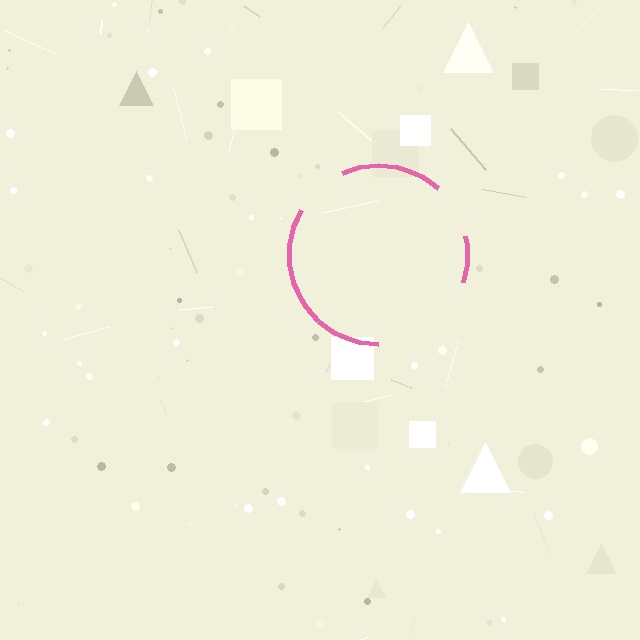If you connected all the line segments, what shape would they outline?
They would outline a circle.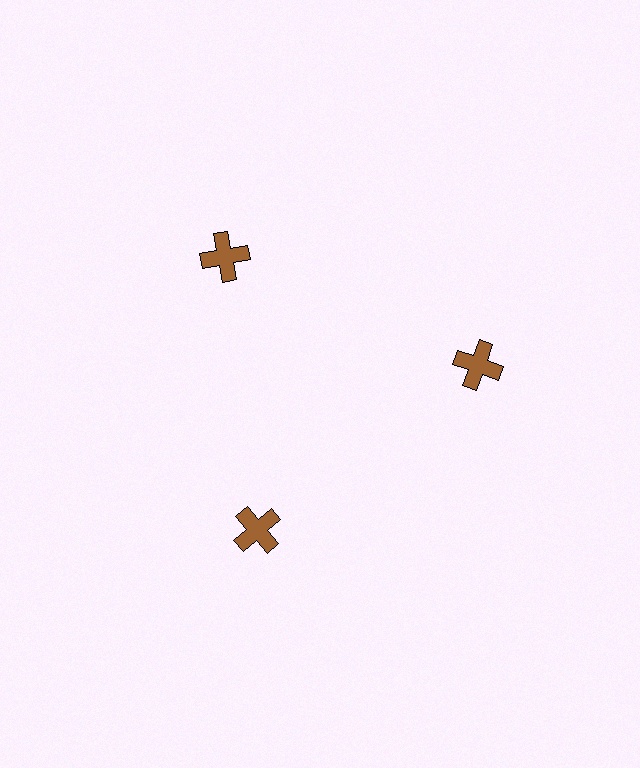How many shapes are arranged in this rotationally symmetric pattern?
There are 3 shapes, arranged in 3 groups of 1.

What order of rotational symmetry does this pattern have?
This pattern has 3-fold rotational symmetry.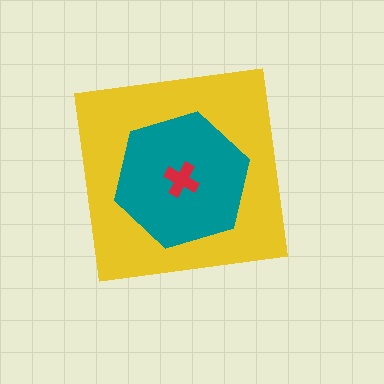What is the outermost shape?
The yellow square.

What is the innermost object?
The red cross.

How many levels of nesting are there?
3.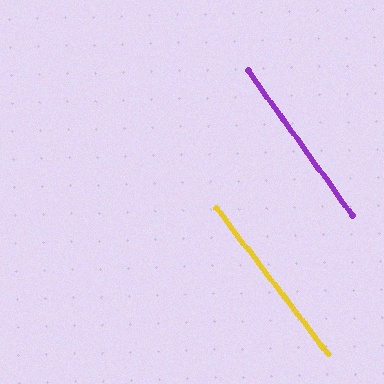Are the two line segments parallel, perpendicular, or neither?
Parallel — their directions differ by only 1.8°.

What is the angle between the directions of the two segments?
Approximately 2 degrees.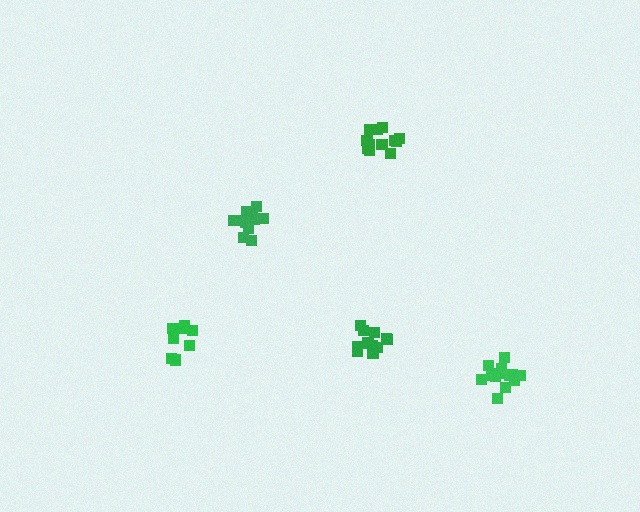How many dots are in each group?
Group 1: 12 dots, Group 2: 8 dots, Group 3: 13 dots, Group 4: 14 dots, Group 5: 14 dots (61 total).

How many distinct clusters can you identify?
There are 5 distinct clusters.